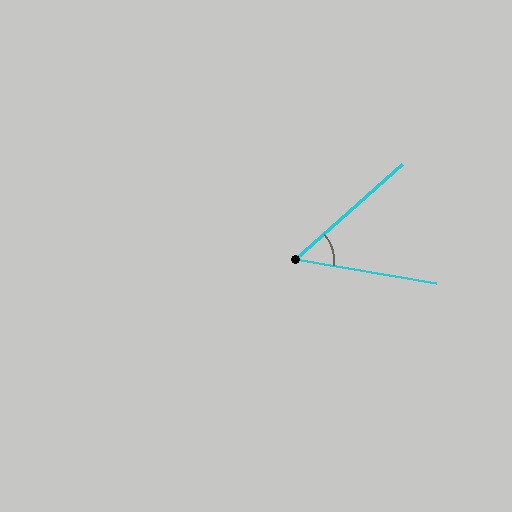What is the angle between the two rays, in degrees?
Approximately 51 degrees.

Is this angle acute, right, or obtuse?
It is acute.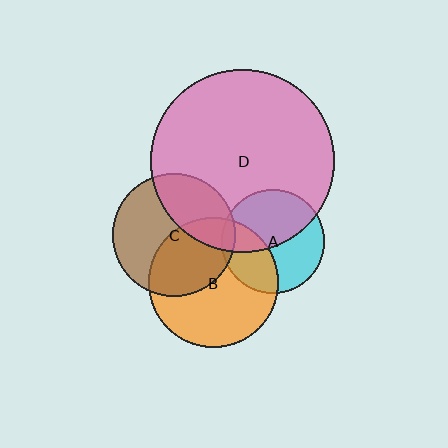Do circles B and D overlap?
Yes.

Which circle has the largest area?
Circle D (pink).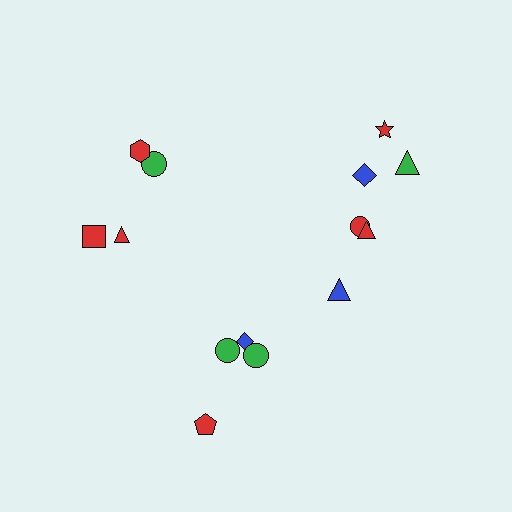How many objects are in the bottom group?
There are 4 objects.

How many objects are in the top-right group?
There are 6 objects.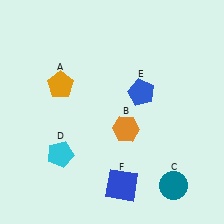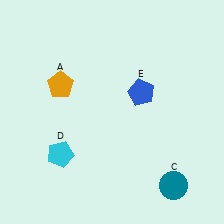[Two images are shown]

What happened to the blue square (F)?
The blue square (F) was removed in Image 2. It was in the bottom-right area of Image 1.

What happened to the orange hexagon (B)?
The orange hexagon (B) was removed in Image 2. It was in the bottom-right area of Image 1.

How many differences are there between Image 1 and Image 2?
There are 2 differences between the two images.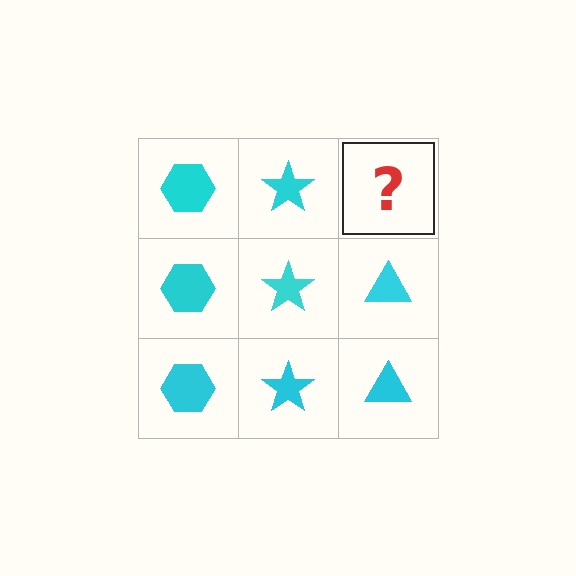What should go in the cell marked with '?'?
The missing cell should contain a cyan triangle.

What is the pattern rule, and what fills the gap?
The rule is that each column has a consistent shape. The gap should be filled with a cyan triangle.